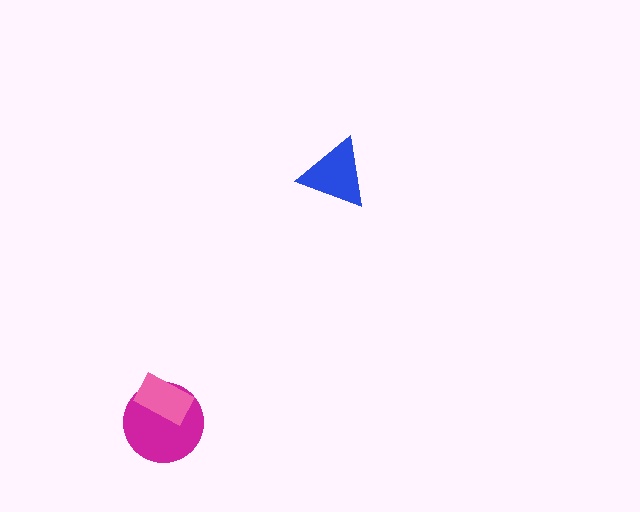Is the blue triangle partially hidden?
No, no other shape covers it.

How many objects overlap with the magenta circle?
1 object overlaps with the magenta circle.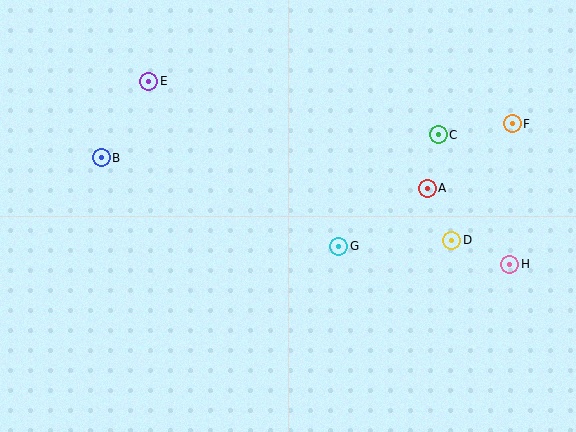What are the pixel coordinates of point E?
Point E is at (149, 81).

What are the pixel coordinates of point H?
Point H is at (510, 264).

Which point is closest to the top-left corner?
Point E is closest to the top-left corner.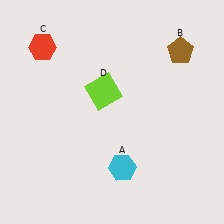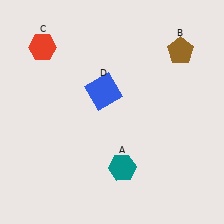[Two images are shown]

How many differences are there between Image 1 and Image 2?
There are 2 differences between the two images.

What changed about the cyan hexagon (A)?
In Image 1, A is cyan. In Image 2, it changed to teal.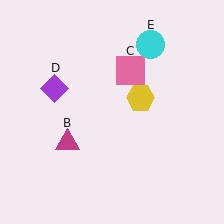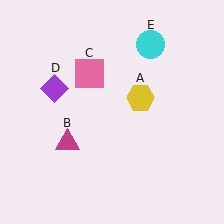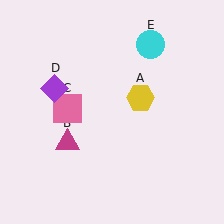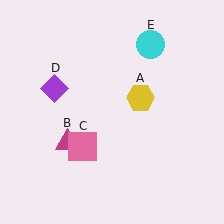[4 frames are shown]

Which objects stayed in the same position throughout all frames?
Yellow hexagon (object A) and magenta triangle (object B) and purple diamond (object D) and cyan circle (object E) remained stationary.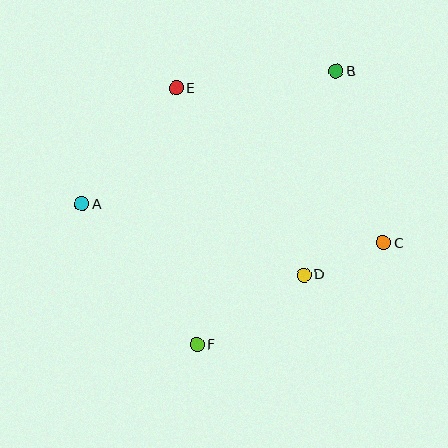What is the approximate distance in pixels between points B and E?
The distance between B and E is approximately 161 pixels.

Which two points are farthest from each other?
Points B and F are farthest from each other.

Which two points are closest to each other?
Points C and D are closest to each other.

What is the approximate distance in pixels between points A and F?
The distance between A and F is approximately 182 pixels.